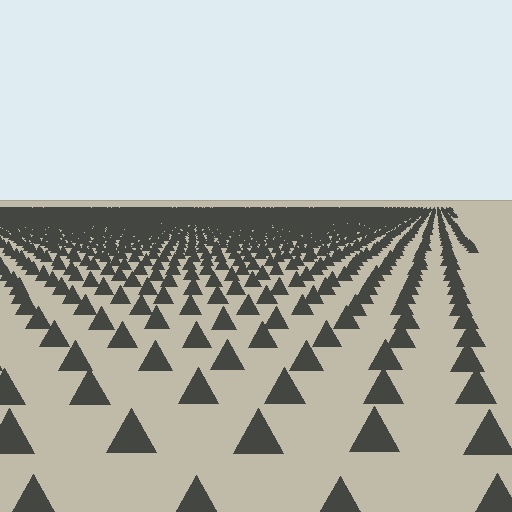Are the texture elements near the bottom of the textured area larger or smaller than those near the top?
Larger. Near the bottom, elements are closer to the viewer and appear at a bigger on-screen size.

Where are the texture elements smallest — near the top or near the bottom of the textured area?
Near the top.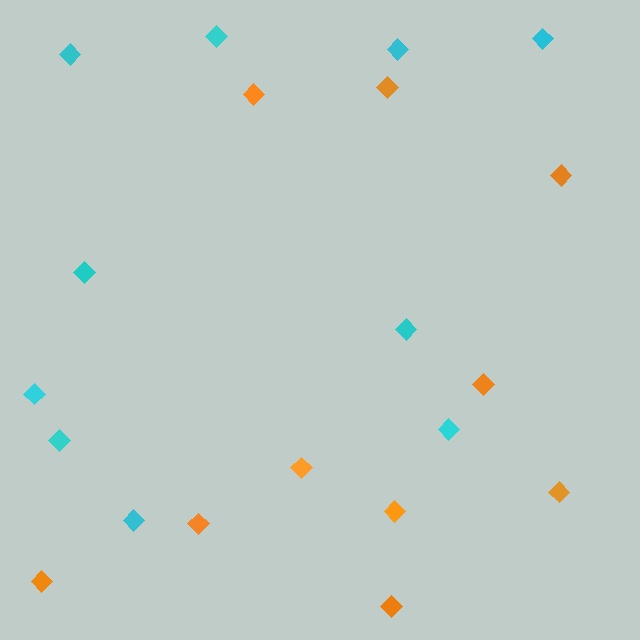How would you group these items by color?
There are 2 groups: one group of cyan diamonds (10) and one group of orange diamonds (10).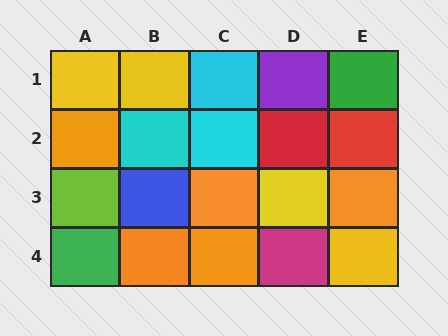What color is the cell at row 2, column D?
Red.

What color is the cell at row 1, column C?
Cyan.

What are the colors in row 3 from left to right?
Lime, blue, orange, yellow, orange.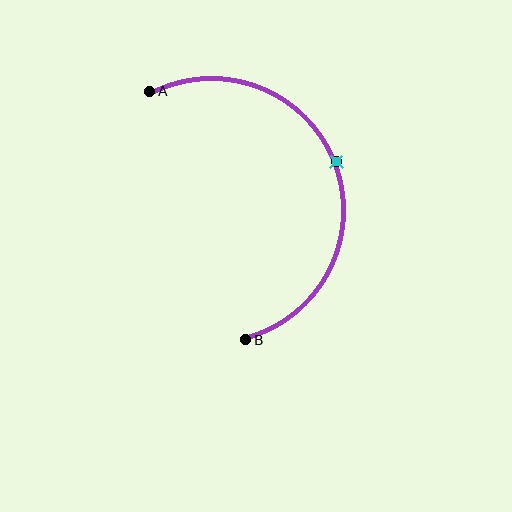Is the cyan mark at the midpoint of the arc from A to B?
Yes. The cyan mark lies on the arc at equal arc-length from both A and B — it is the arc midpoint.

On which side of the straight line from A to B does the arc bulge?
The arc bulges to the right of the straight line connecting A and B.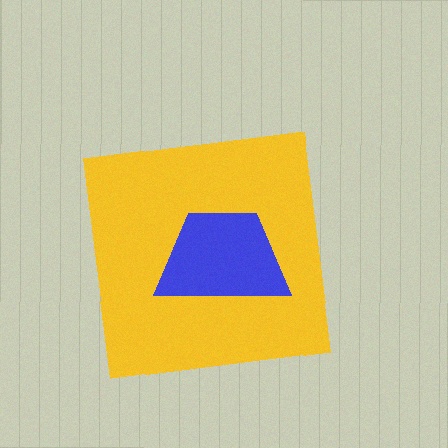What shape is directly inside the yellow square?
The blue trapezoid.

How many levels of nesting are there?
2.